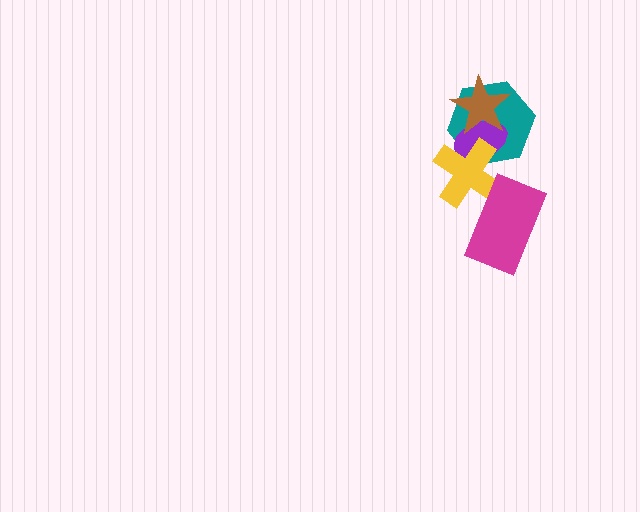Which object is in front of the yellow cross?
The magenta rectangle is in front of the yellow cross.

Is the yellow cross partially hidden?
Yes, it is partially covered by another shape.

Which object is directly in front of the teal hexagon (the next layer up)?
The purple ellipse is directly in front of the teal hexagon.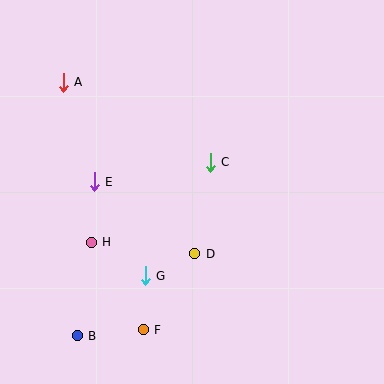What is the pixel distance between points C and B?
The distance between C and B is 219 pixels.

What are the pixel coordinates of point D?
Point D is at (195, 254).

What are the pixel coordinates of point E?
Point E is at (94, 182).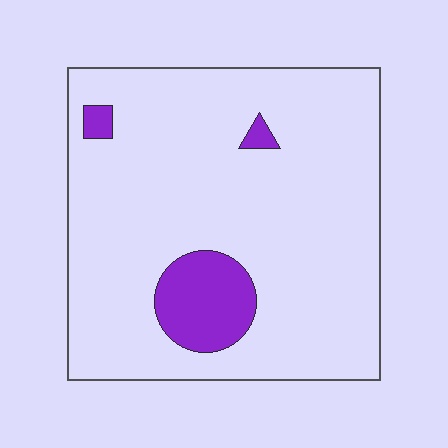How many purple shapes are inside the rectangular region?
3.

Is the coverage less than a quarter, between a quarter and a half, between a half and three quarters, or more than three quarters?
Less than a quarter.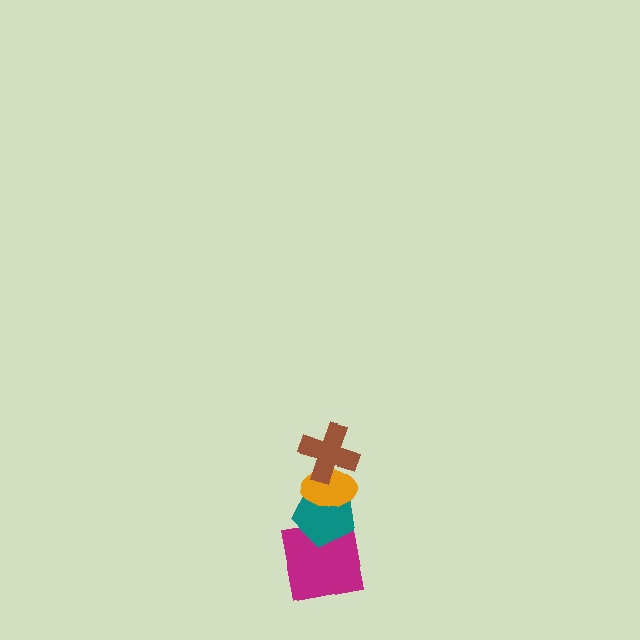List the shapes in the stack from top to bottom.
From top to bottom: the brown cross, the orange ellipse, the teal pentagon, the magenta square.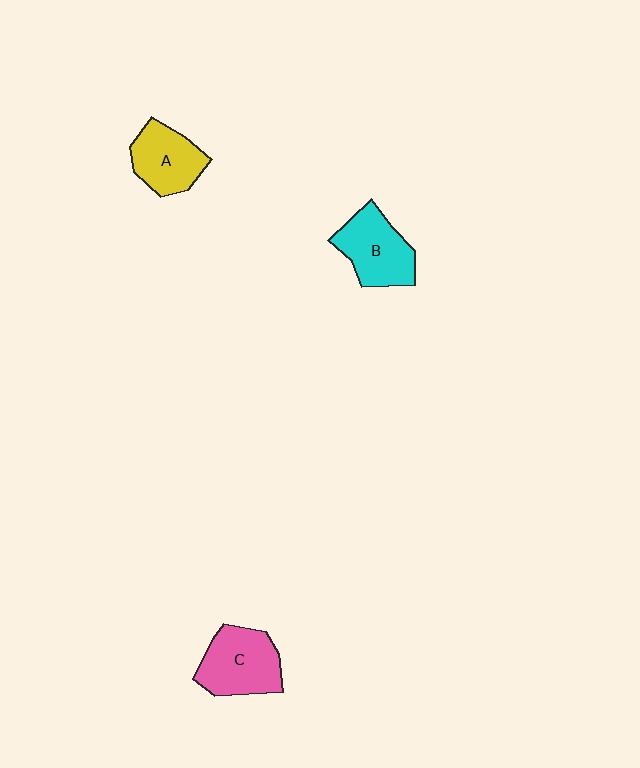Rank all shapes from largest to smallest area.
From largest to smallest: C (pink), B (cyan), A (yellow).